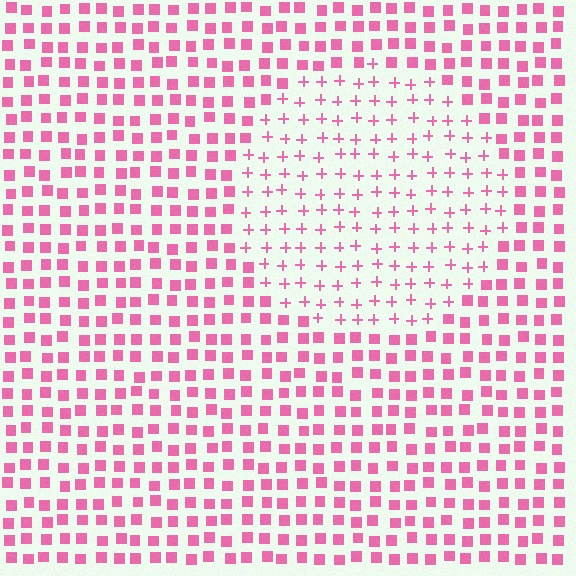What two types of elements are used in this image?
The image uses plus signs inside the circle region and squares outside it.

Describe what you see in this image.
The image is filled with small pink elements arranged in a uniform grid. A circle-shaped region contains plus signs, while the surrounding area contains squares. The boundary is defined purely by the change in element shape.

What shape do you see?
I see a circle.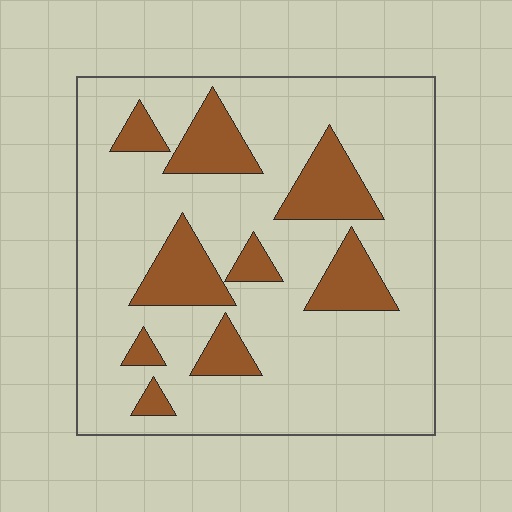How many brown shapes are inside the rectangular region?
9.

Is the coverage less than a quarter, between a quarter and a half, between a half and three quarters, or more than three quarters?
Less than a quarter.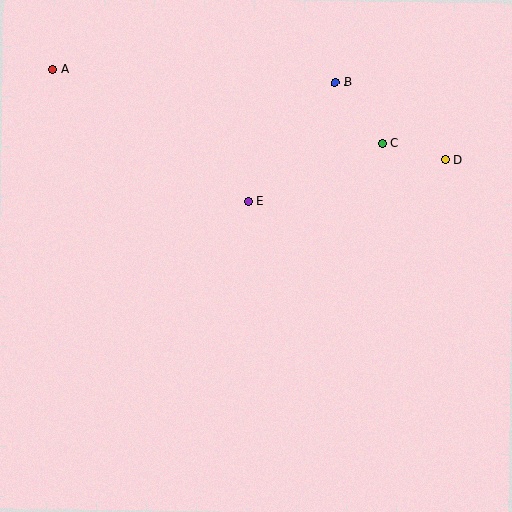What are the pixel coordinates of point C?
Point C is at (382, 143).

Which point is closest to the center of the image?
Point E at (248, 201) is closest to the center.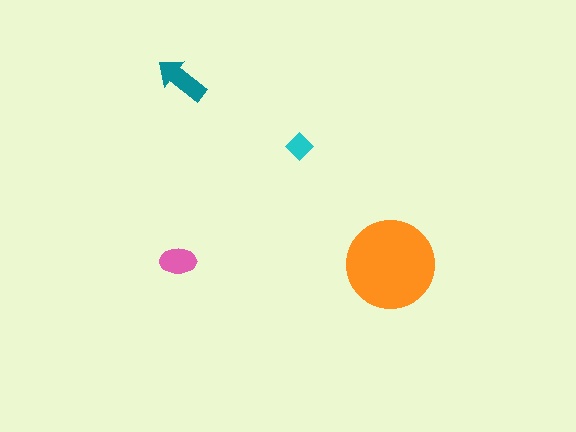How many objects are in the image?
There are 4 objects in the image.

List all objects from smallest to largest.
The cyan diamond, the pink ellipse, the teal arrow, the orange circle.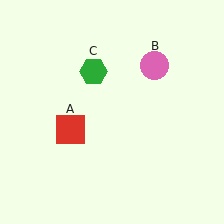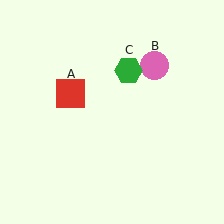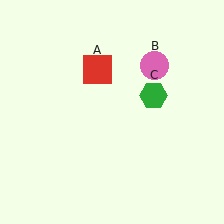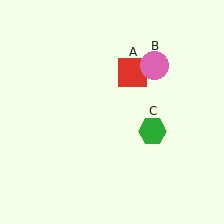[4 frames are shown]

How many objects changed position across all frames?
2 objects changed position: red square (object A), green hexagon (object C).